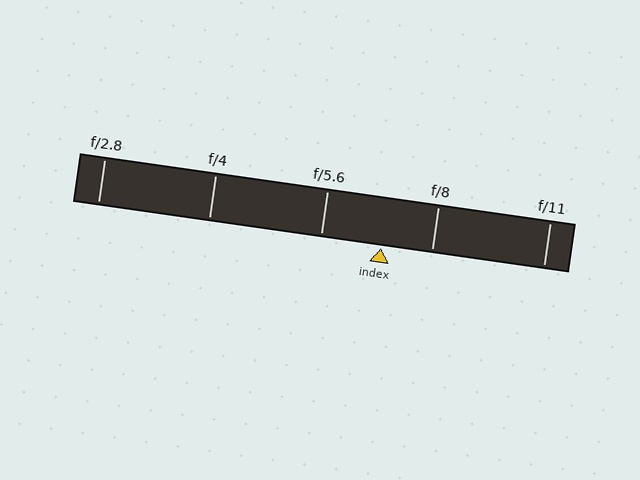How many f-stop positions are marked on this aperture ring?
There are 5 f-stop positions marked.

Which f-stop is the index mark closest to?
The index mark is closest to f/8.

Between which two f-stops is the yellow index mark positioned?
The index mark is between f/5.6 and f/8.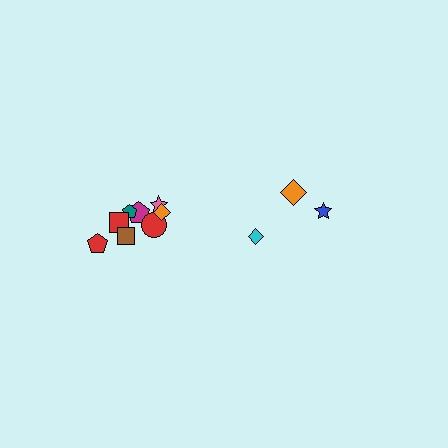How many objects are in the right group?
There are 3 objects.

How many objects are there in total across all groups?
There are 11 objects.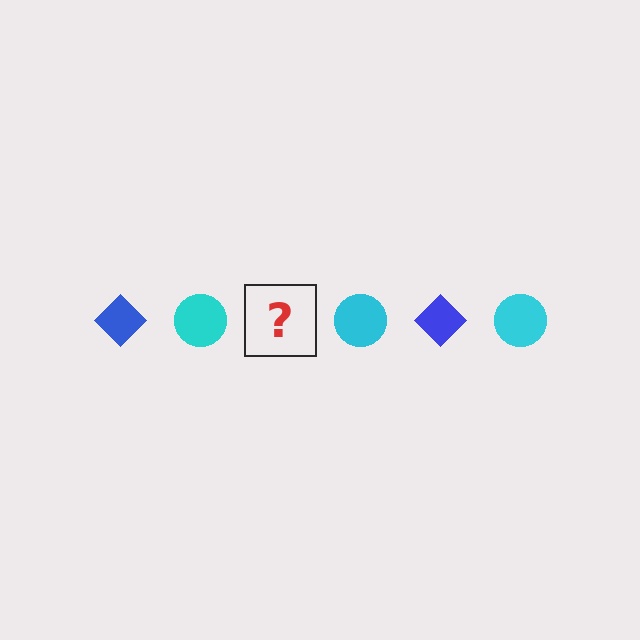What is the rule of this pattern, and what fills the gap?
The rule is that the pattern alternates between blue diamond and cyan circle. The gap should be filled with a blue diamond.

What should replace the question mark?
The question mark should be replaced with a blue diamond.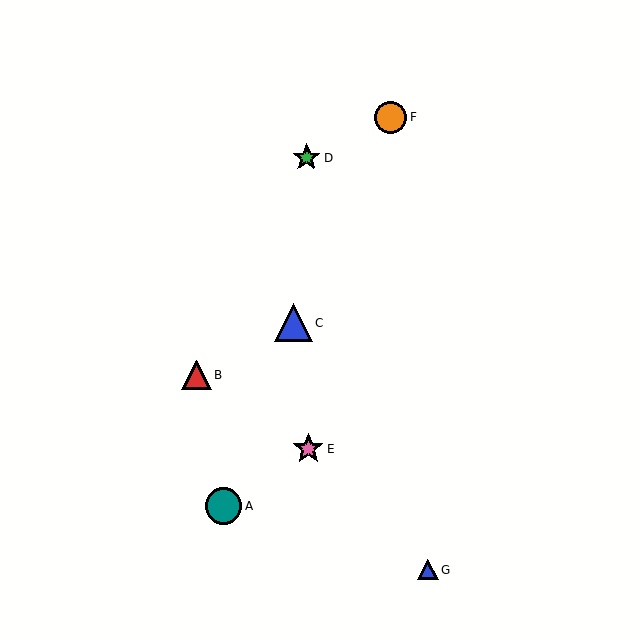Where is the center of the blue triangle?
The center of the blue triangle is at (293, 322).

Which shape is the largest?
The blue triangle (labeled C) is the largest.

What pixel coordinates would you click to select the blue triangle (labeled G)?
Click at (428, 570) to select the blue triangle G.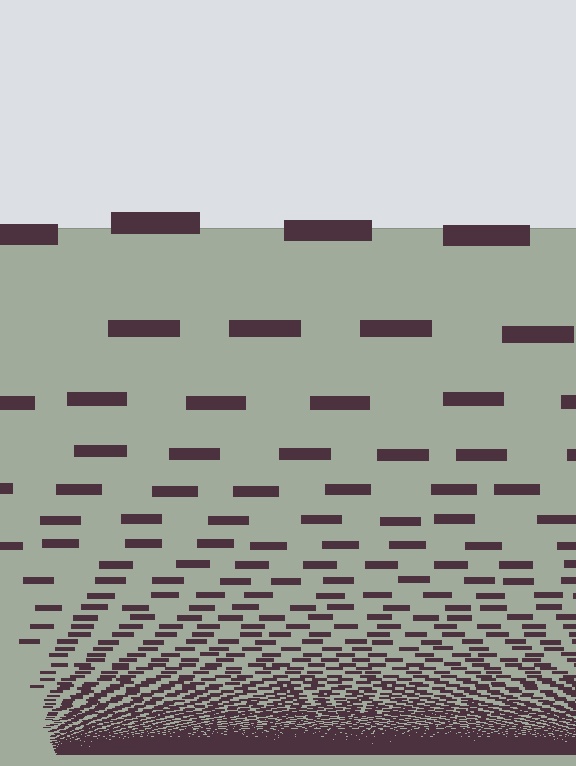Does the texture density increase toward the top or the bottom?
Density increases toward the bottom.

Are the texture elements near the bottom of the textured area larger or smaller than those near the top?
Smaller. The gradient is inverted — elements near the bottom are smaller and denser.